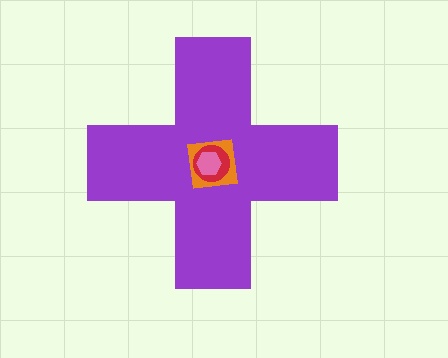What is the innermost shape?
The pink hexagon.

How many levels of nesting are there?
4.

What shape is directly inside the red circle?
The pink hexagon.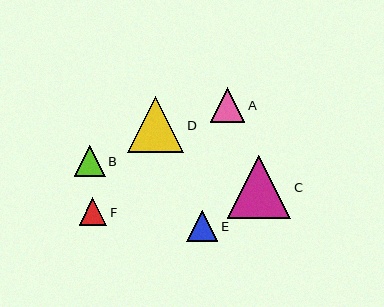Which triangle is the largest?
Triangle C is the largest with a size of approximately 63 pixels.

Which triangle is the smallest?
Triangle F is the smallest with a size of approximately 27 pixels.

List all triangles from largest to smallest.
From largest to smallest: C, D, A, E, B, F.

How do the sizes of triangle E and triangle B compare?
Triangle E and triangle B are approximately the same size.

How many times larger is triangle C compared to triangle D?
Triangle C is approximately 1.1 times the size of triangle D.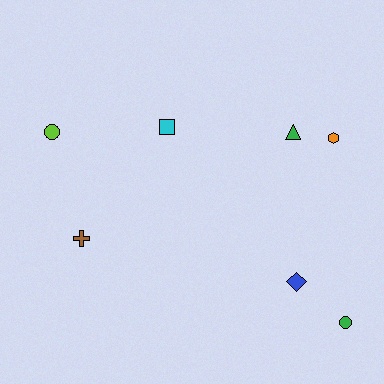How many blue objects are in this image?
There is 1 blue object.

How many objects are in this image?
There are 7 objects.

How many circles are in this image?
There are 2 circles.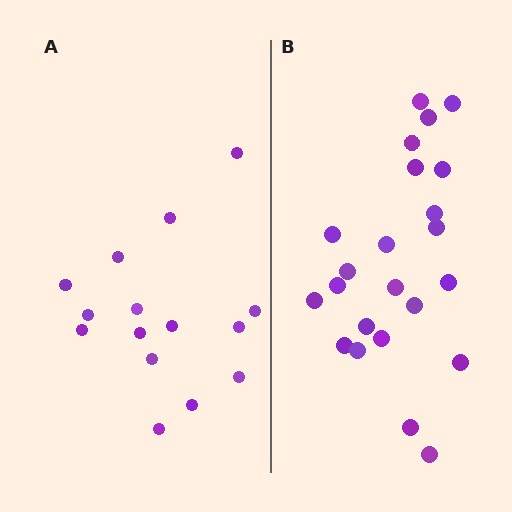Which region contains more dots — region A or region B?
Region B (the right region) has more dots.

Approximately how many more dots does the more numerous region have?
Region B has roughly 8 or so more dots than region A.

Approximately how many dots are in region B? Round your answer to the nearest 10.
About 20 dots. (The exact count is 23, which rounds to 20.)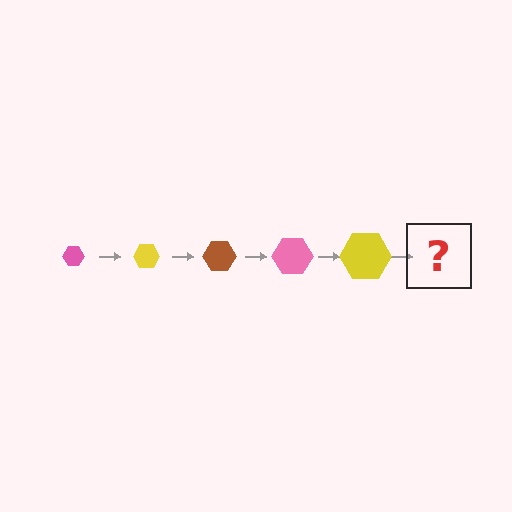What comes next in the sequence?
The next element should be a brown hexagon, larger than the previous one.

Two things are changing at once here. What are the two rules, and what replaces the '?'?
The two rules are that the hexagon grows larger each step and the color cycles through pink, yellow, and brown. The '?' should be a brown hexagon, larger than the previous one.